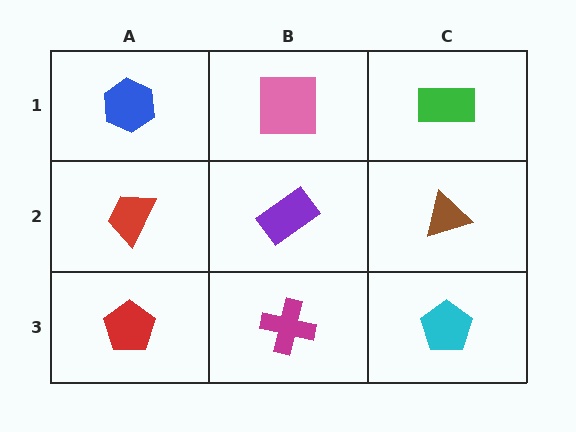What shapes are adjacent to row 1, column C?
A brown triangle (row 2, column C), a pink square (row 1, column B).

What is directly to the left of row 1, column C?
A pink square.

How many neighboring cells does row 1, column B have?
3.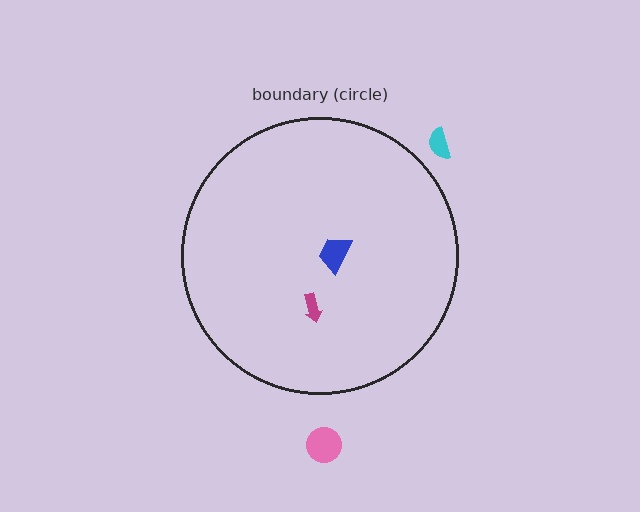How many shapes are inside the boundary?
2 inside, 2 outside.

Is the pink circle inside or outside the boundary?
Outside.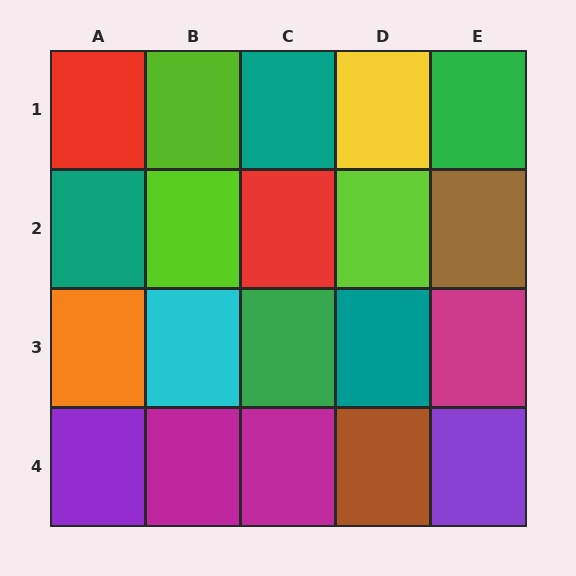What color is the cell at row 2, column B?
Lime.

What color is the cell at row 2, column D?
Lime.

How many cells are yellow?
1 cell is yellow.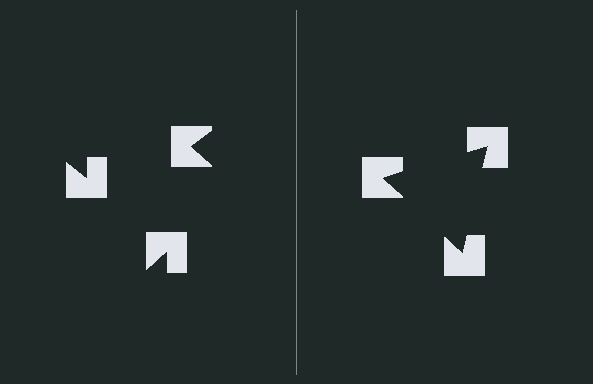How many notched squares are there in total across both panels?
6 — 3 on each side.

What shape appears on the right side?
An illusory triangle.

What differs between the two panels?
The notched squares are positioned identically on both sides; only the wedge orientations differ. On the right they align to a triangle; on the left they are misaligned.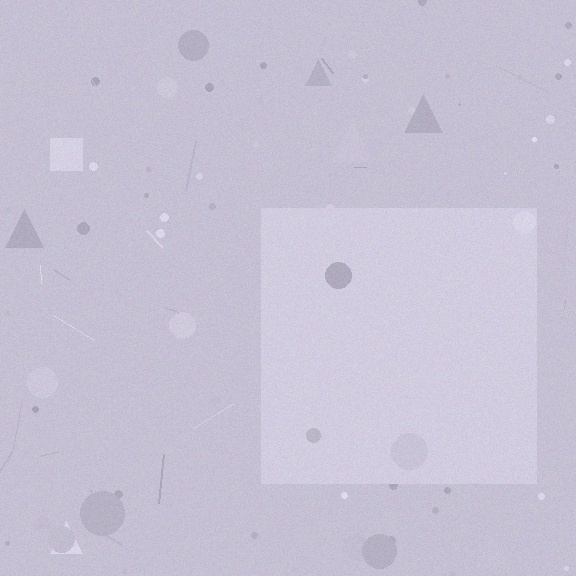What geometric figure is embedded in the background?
A square is embedded in the background.